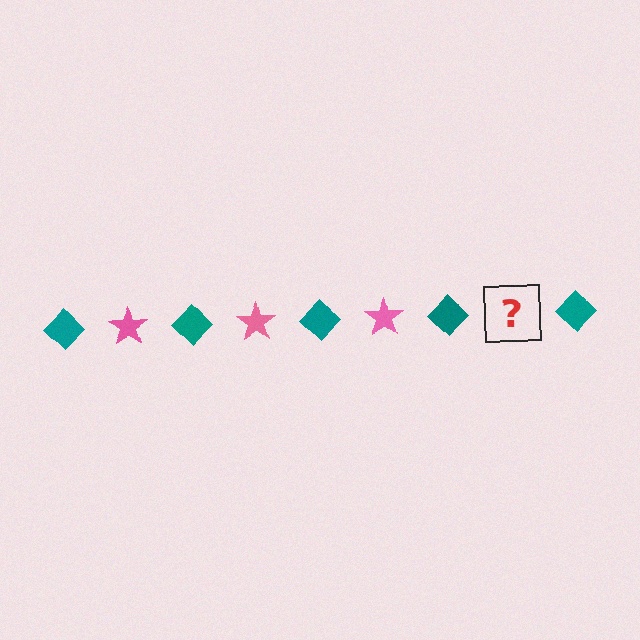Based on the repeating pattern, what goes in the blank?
The blank should be a pink star.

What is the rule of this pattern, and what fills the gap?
The rule is that the pattern alternates between teal diamond and pink star. The gap should be filled with a pink star.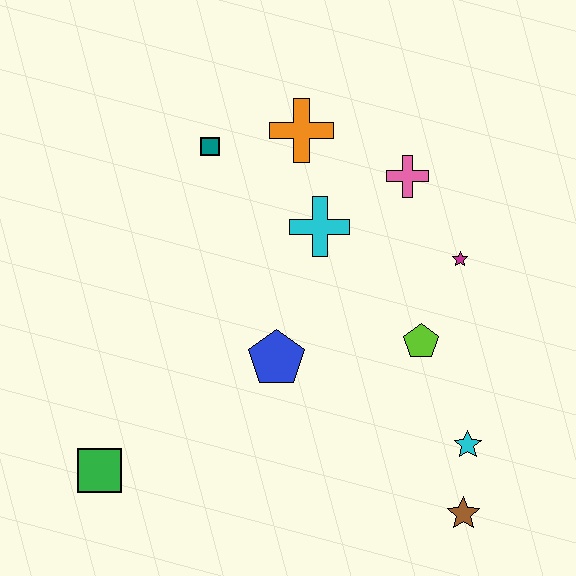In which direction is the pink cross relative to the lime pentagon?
The pink cross is above the lime pentagon.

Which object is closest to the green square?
The blue pentagon is closest to the green square.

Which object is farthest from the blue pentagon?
The brown star is farthest from the blue pentagon.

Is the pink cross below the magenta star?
No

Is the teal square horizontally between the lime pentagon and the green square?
Yes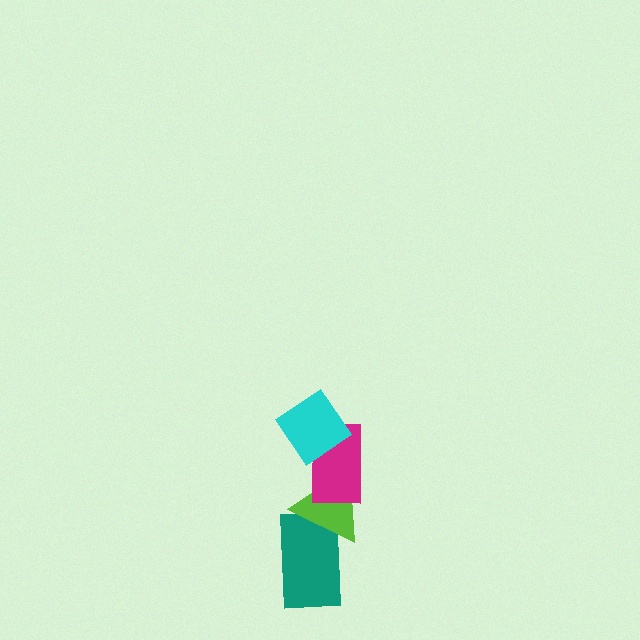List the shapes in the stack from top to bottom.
From top to bottom: the cyan diamond, the magenta rectangle, the lime triangle, the teal rectangle.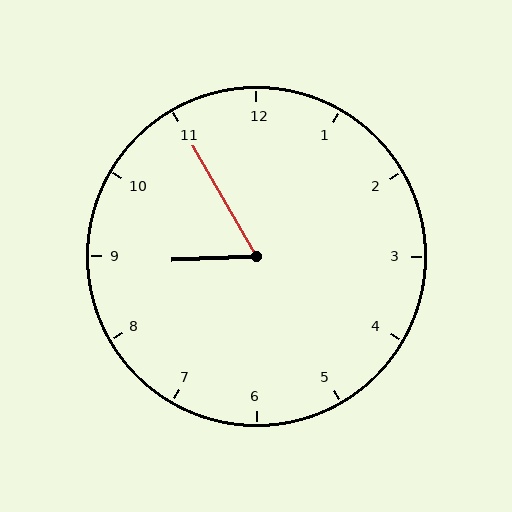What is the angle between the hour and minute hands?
Approximately 62 degrees.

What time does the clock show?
8:55.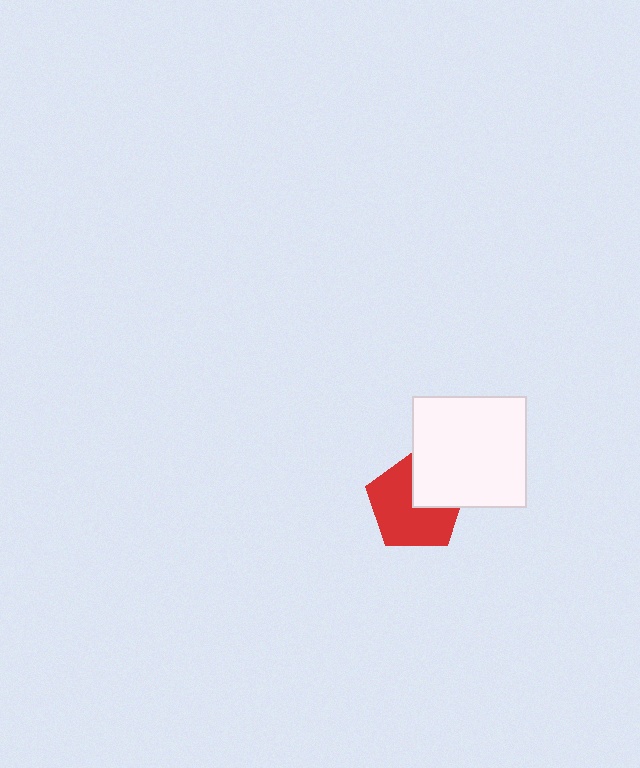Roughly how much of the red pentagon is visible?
Most of it is visible (roughly 67%).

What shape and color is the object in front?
The object in front is a white rectangle.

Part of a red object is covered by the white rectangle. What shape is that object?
It is a pentagon.